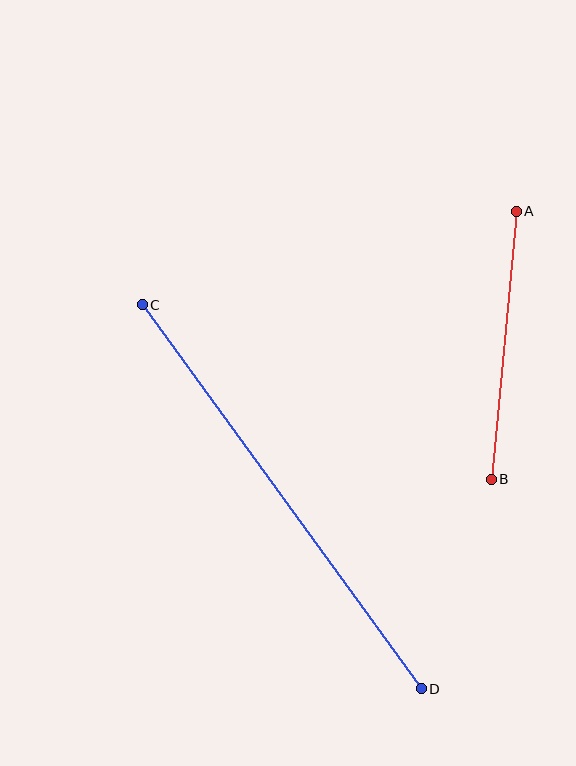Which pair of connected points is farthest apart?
Points C and D are farthest apart.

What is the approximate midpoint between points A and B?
The midpoint is at approximately (504, 345) pixels.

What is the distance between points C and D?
The distance is approximately 475 pixels.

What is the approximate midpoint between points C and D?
The midpoint is at approximately (282, 497) pixels.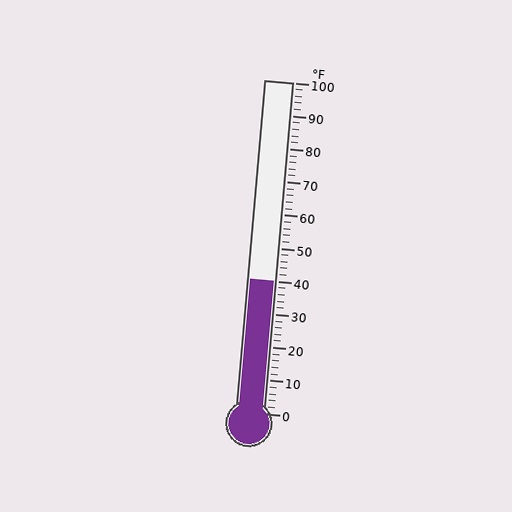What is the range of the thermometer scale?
The thermometer scale ranges from 0°F to 100°F.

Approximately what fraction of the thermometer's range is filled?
The thermometer is filled to approximately 40% of its range.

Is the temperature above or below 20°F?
The temperature is above 20°F.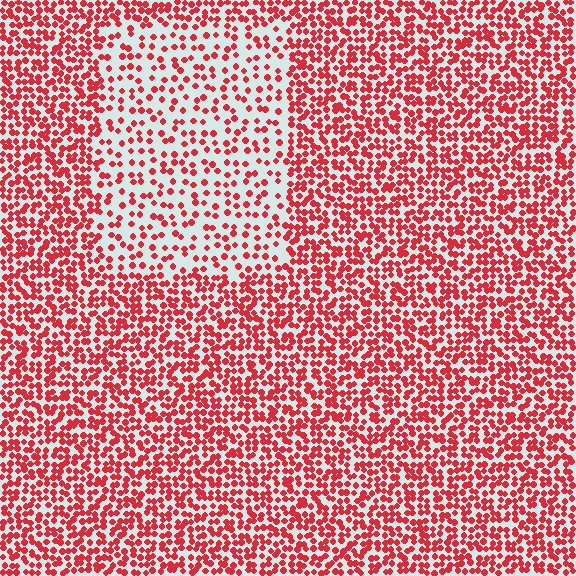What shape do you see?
I see a rectangle.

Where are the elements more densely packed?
The elements are more densely packed outside the rectangle boundary.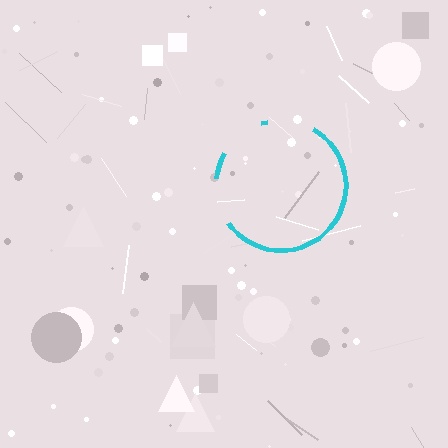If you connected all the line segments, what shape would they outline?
They would outline a circle.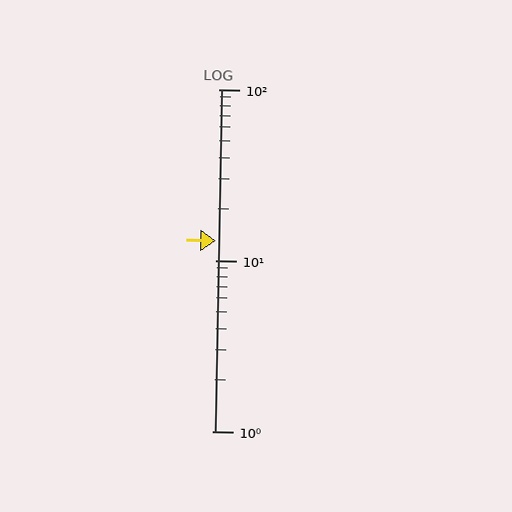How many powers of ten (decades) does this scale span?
The scale spans 2 decades, from 1 to 100.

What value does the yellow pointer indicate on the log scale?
The pointer indicates approximately 13.